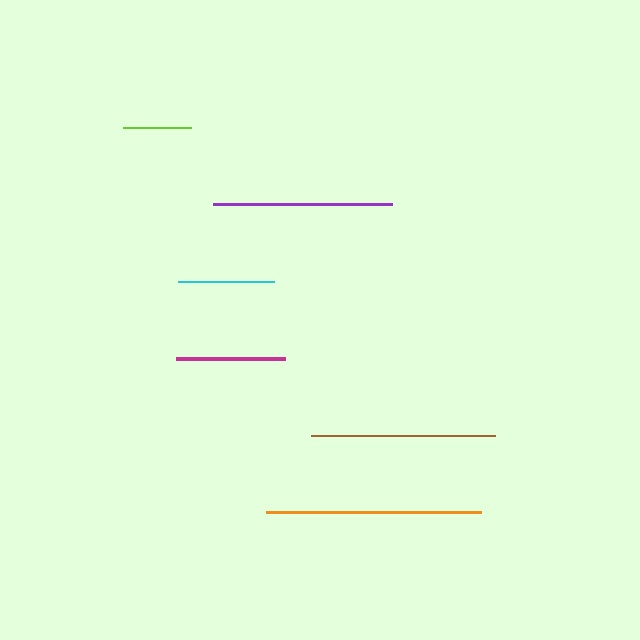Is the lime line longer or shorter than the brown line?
The brown line is longer than the lime line.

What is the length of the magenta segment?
The magenta segment is approximately 109 pixels long.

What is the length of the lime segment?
The lime segment is approximately 68 pixels long.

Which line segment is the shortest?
The lime line is the shortest at approximately 68 pixels.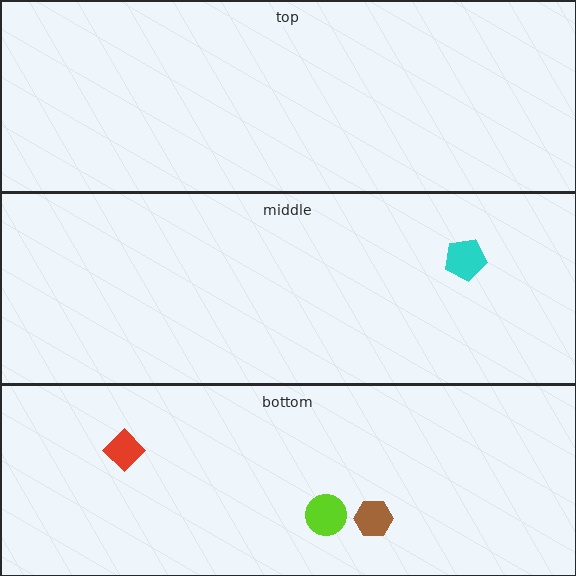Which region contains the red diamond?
The bottom region.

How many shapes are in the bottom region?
3.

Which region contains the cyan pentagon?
The middle region.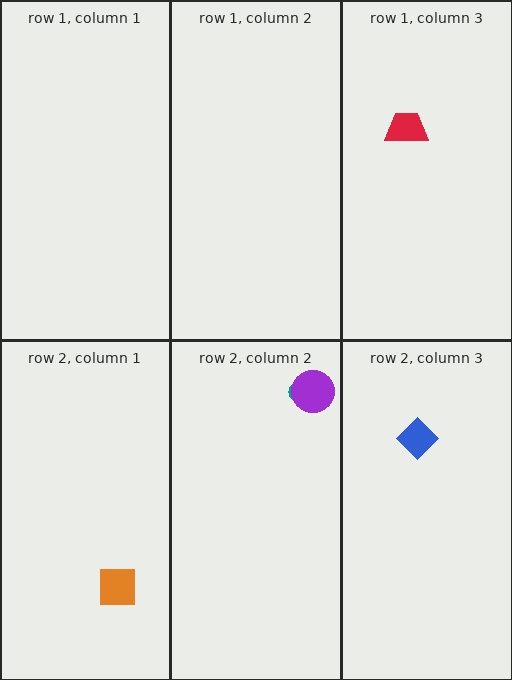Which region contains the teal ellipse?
The row 2, column 2 region.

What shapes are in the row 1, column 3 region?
The red trapezoid.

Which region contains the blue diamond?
The row 2, column 3 region.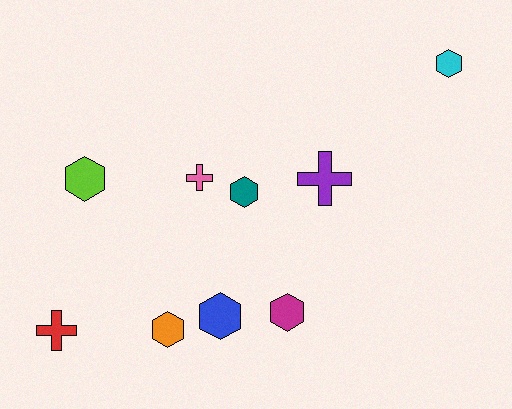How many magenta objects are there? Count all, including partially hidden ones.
There is 1 magenta object.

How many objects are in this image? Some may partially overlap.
There are 9 objects.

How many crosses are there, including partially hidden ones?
There are 3 crosses.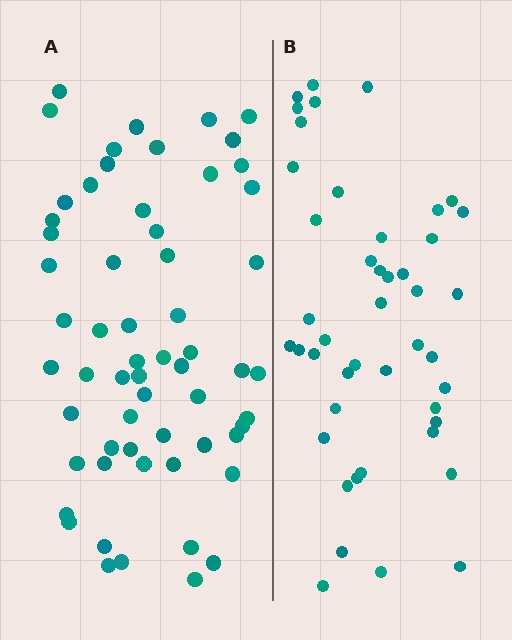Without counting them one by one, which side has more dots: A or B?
Region A (the left region) has more dots.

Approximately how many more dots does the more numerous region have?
Region A has approximately 15 more dots than region B.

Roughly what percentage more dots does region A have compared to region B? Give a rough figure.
About 35% more.